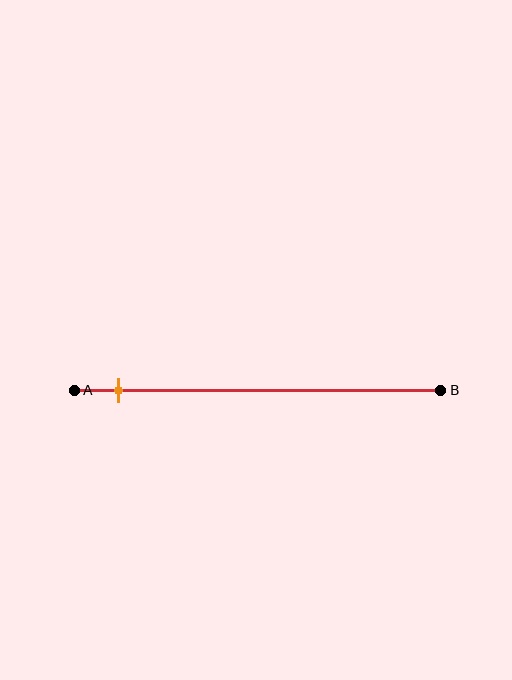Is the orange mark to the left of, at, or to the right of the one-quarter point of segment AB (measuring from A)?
The orange mark is to the left of the one-quarter point of segment AB.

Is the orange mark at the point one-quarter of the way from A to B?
No, the mark is at about 10% from A, not at the 25% one-quarter point.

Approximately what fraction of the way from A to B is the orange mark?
The orange mark is approximately 10% of the way from A to B.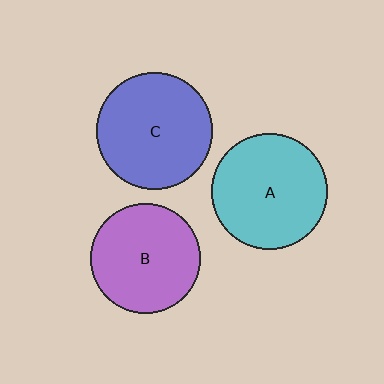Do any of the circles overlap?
No, none of the circles overlap.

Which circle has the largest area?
Circle C (blue).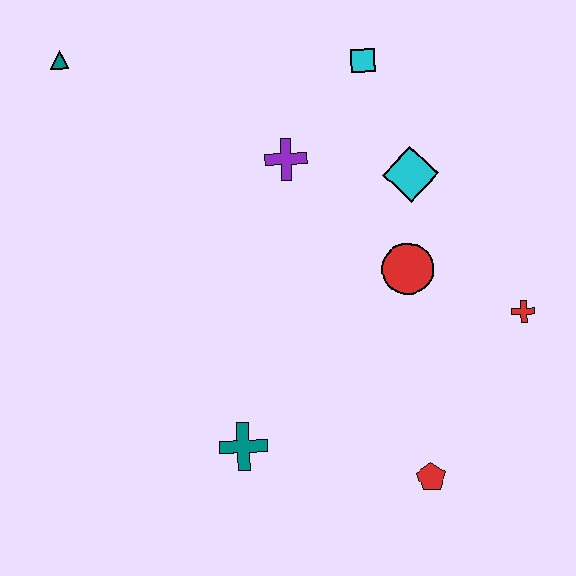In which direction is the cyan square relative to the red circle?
The cyan square is above the red circle.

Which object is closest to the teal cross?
The red pentagon is closest to the teal cross.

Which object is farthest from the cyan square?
The red pentagon is farthest from the cyan square.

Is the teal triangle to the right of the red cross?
No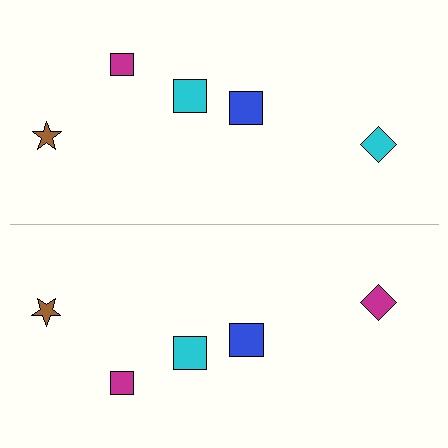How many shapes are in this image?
There are 10 shapes in this image.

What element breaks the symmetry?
The magenta diamond on the bottom side breaks the symmetry — its mirror counterpart is cyan.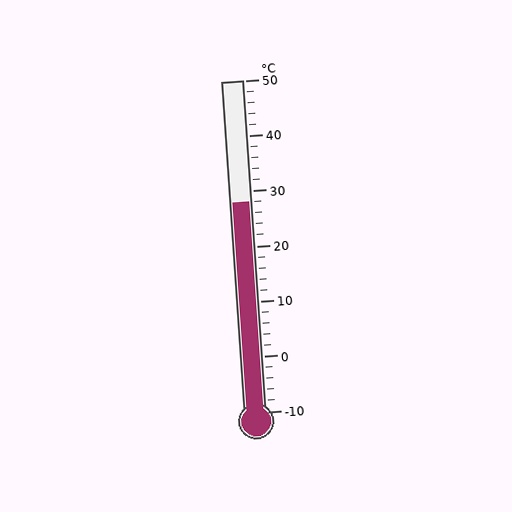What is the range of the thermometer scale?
The thermometer scale ranges from -10°C to 50°C.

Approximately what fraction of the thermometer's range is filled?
The thermometer is filled to approximately 65% of its range.